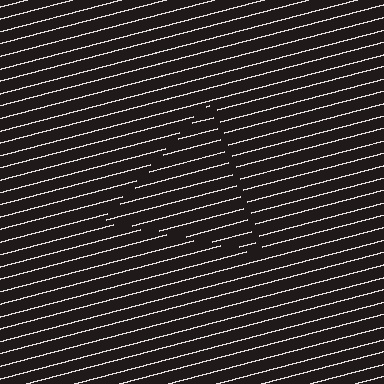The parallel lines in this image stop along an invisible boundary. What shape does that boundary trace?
An illusory triangle. The interior of the shape contains the same grating, shifted by half a period — the contour is defined by the phase discontinuity where line-ends from the inner and outer gratings abut.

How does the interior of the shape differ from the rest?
The interior of the shape contains the same grating, shifted by half a period — the contour is defined by the phase discontinuity where line-ends from the inner and outer gratings abut.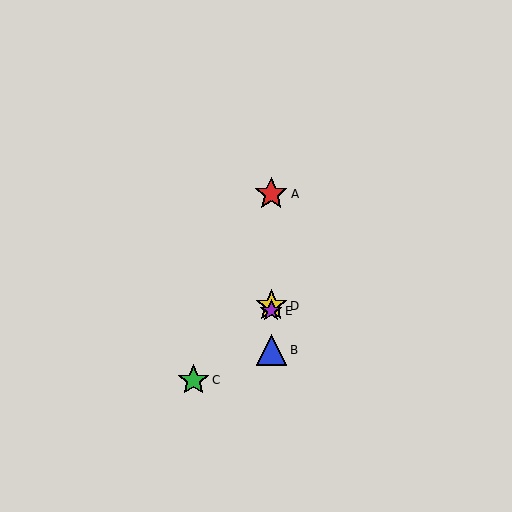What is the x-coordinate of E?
Object E is at x≈271.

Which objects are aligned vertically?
Objects A, B, D, E are aligned vertically.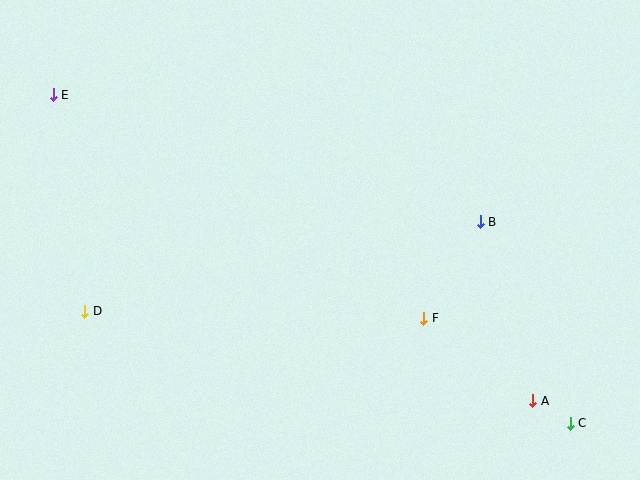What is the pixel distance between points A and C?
The distance between A and C is 44 pixels.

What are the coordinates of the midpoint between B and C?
The midpoint between B and C is at (525, 323).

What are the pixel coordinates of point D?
Point D is at (85, 311).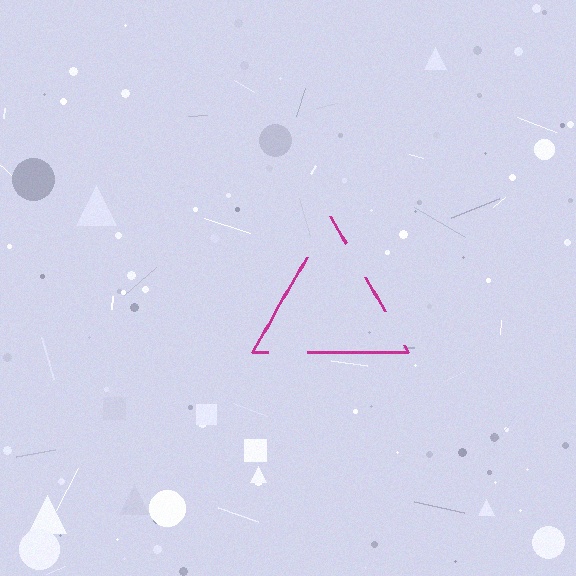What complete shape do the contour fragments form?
The contour fragments form a triangle.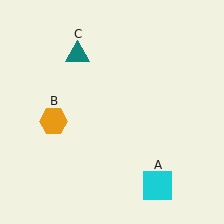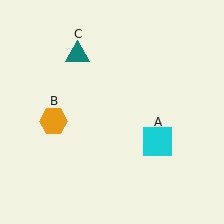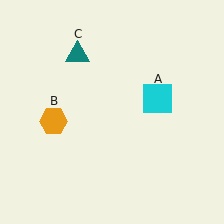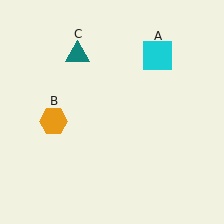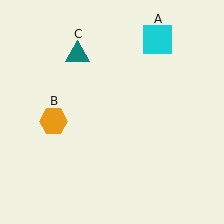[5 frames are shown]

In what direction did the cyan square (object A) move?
The cyan square (object A) moved up.